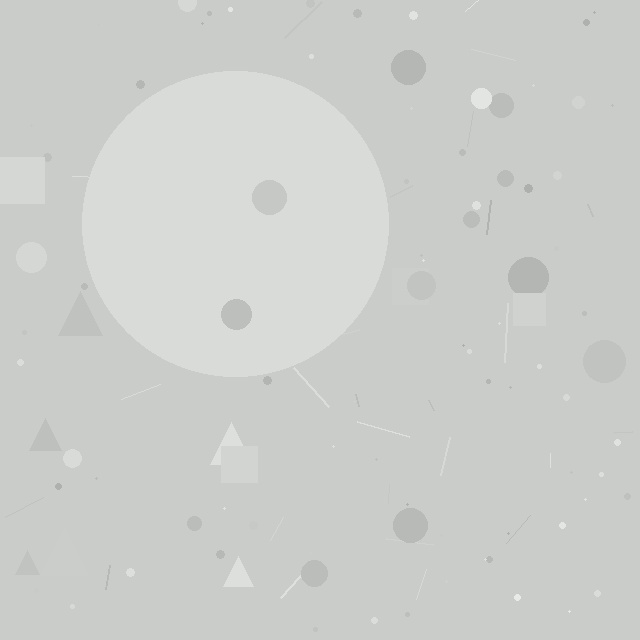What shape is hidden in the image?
A circle is hidden in the image.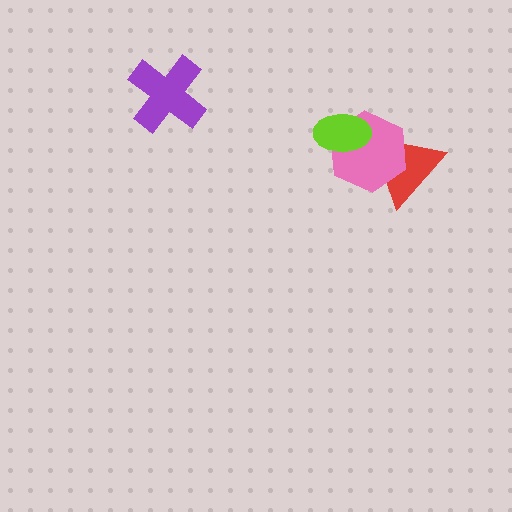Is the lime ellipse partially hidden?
No, no other shape covers it.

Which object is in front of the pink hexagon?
The lime ellipse is in front of the pink hexagon.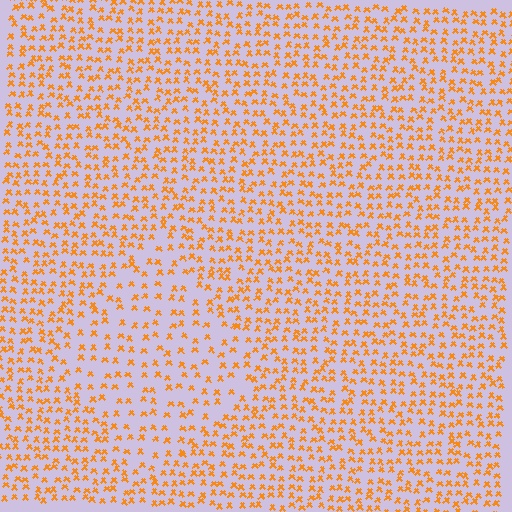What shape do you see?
I see a diamond.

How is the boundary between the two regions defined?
The boundary is defined by a change in element density (approximately 1.7x ratio). All elements are the same color, size, and shape.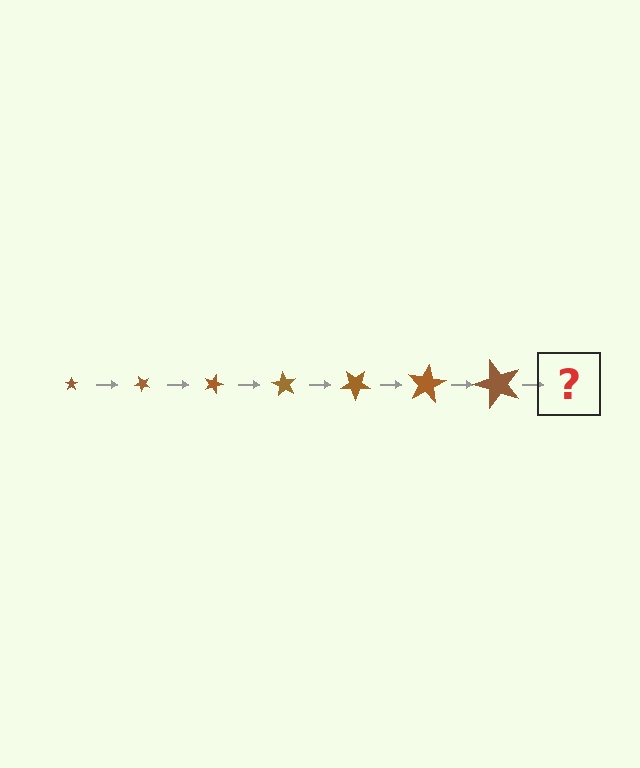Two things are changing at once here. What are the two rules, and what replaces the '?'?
The two rules are that the star grows larger each step and it rotates 45 degrees each step. The '?' should be a star, larger than the previous one and rotated 315 degrees from the start.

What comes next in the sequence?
The next element should be a star, larger than the previous one and rotated 315 degrees from the start.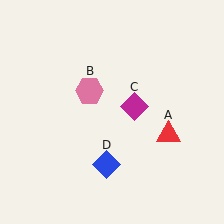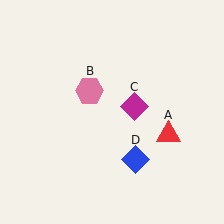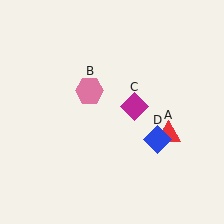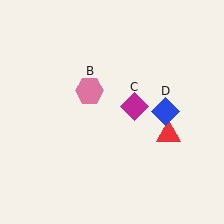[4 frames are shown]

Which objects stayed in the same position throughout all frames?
Red triangle (object A) and pink hexagon (object B) and magenta diamond (object C) remained stationary.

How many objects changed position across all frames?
1 object changed position: blue diamond (object D).